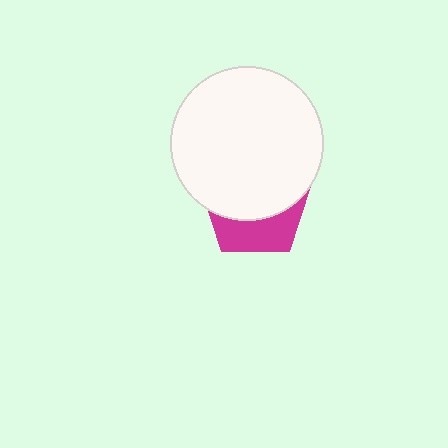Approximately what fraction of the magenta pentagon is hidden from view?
Roughly 63% of the magenta pentagon is hidden behind the white circle.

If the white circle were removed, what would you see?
You would see the complete magenta pentagon.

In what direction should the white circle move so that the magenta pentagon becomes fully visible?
The white circle should move up. That is the shortest direction to clear the overlap and leave the magenta pentagon fully visible.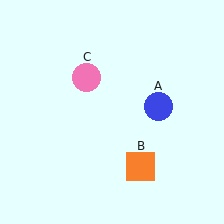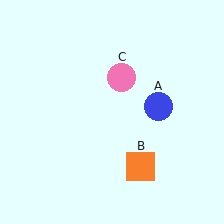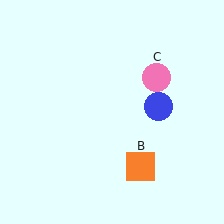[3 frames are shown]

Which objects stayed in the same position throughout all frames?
Blue circle (object A) and orange square (object B) remained stationary.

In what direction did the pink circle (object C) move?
The pink circle (object C) moved right.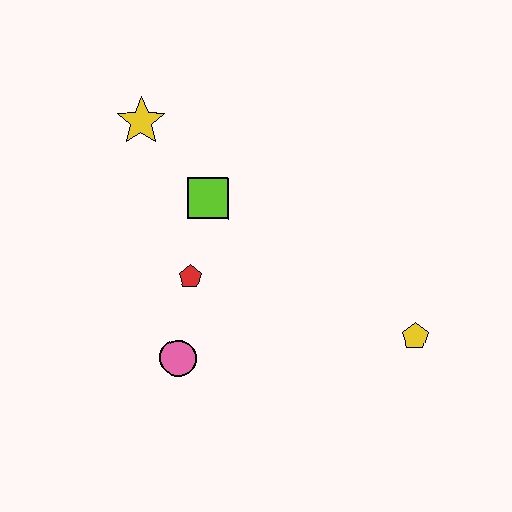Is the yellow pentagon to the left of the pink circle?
No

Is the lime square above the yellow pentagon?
Yes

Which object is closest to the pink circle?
The red pentagon is closest to the pink circle.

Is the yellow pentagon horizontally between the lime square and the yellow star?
No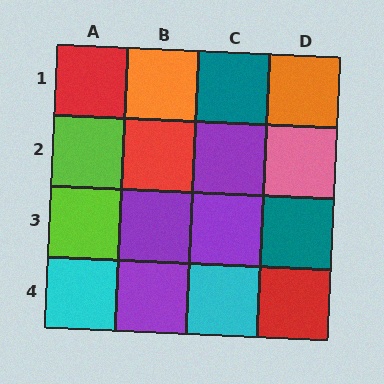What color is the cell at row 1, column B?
Orange.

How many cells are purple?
4 cells are purple.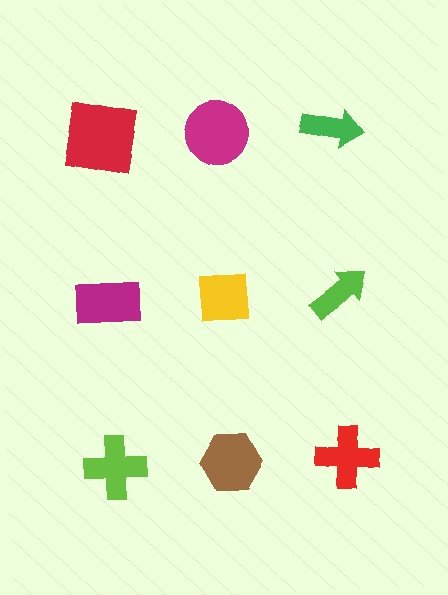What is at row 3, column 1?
A lime cross.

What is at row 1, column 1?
A red square.